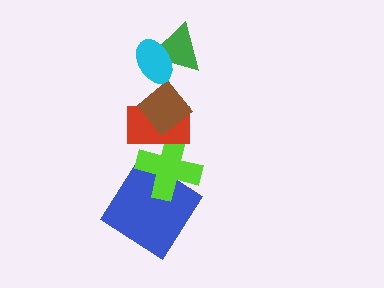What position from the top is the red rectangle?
The red rectangle is 4th from the top.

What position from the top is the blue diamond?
The blue diamond is 6th from the top.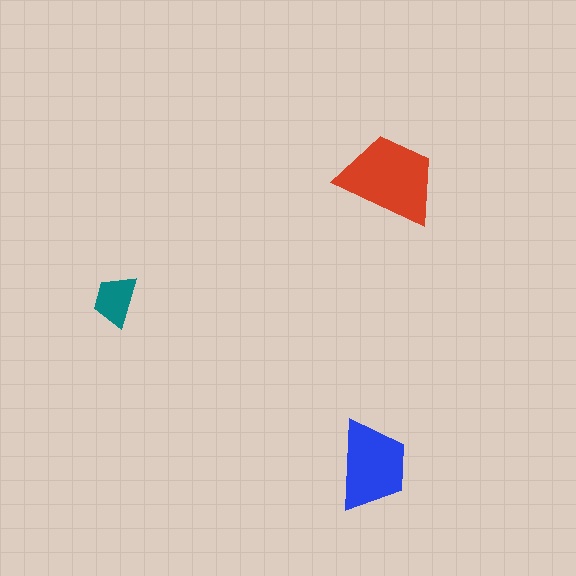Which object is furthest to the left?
The teal trapezoid is leftmost.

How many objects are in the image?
There are 3 objects in the image.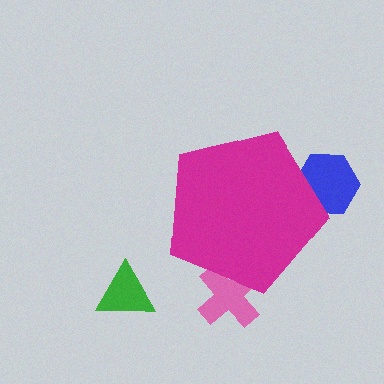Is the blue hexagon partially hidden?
Yes, the blue hexagon is partially hidden behind the magenta pentagon.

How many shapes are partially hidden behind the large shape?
2 shapes are partially hidden.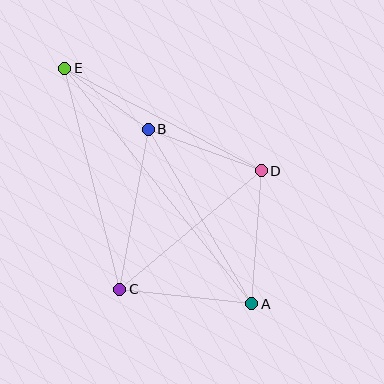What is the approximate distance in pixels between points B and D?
The distance between B and D is approximately 121 pixels.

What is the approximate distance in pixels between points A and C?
The distance between A and C is approximately 133 pixels.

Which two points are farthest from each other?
Points A and E are farthest from each other.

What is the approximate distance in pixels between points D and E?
The distance between D and E is approximately 222 pixels.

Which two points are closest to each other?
Points B and E are closest to each other.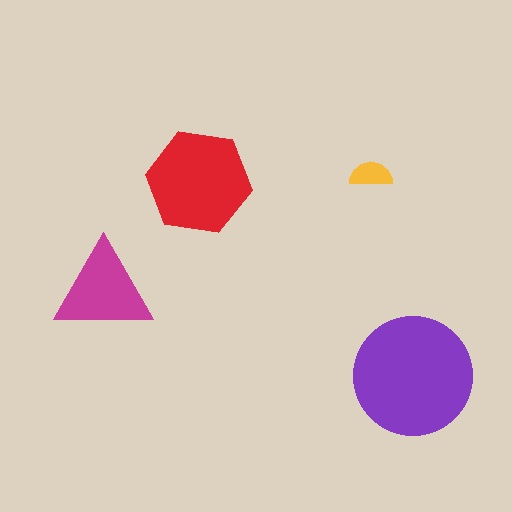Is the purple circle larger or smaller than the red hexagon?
Larger.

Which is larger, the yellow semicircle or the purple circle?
The purple circle.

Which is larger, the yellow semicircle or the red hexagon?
The red hexagon.